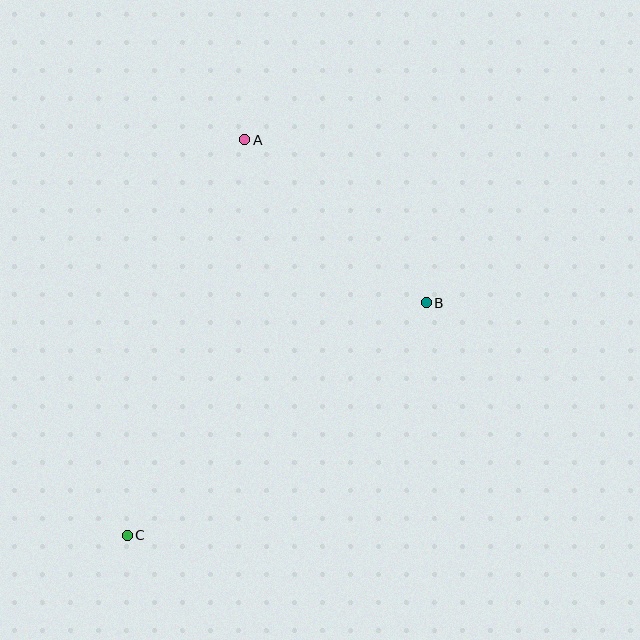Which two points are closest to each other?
Points A and B are closest to each other.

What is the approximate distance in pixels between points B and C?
The distance between B and C is approximately 379 pixels.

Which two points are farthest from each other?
Points A and C are farthest from each other.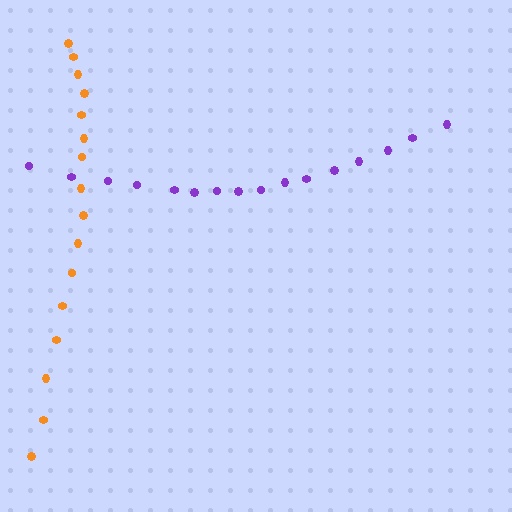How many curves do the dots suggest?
There are 2 distinct paths.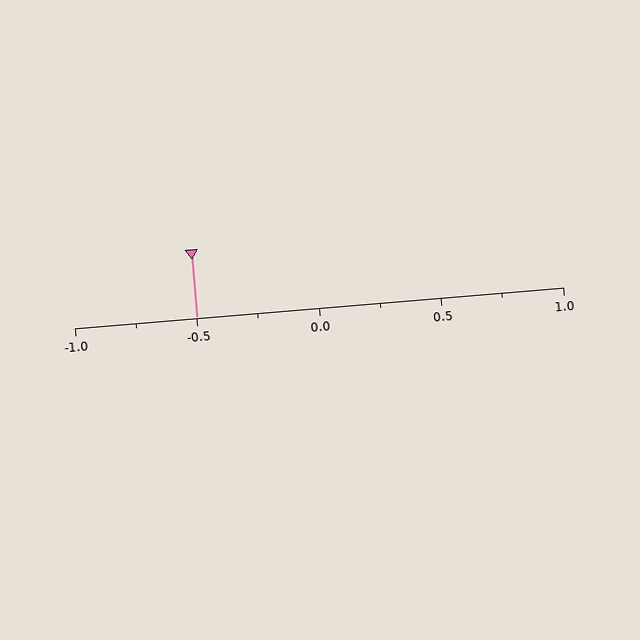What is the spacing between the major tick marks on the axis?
The major ticks are spaced 0.5 apart.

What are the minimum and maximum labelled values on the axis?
The axis runs from -1.0 to 1.0.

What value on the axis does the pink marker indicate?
The marker indicates approximately -0.5.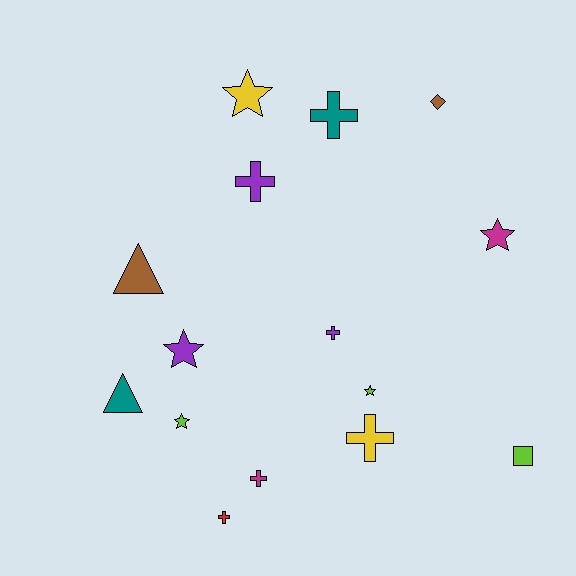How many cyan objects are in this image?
There are no cyan objects.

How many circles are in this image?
There are no circles.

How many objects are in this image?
There are 15 objects.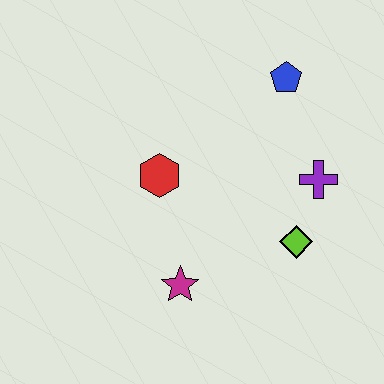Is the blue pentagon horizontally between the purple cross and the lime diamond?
No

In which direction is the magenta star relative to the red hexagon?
The magenta star is below the red hexagon.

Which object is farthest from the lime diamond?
The blue pentagon is farthest from the lime diamond.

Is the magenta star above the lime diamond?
No